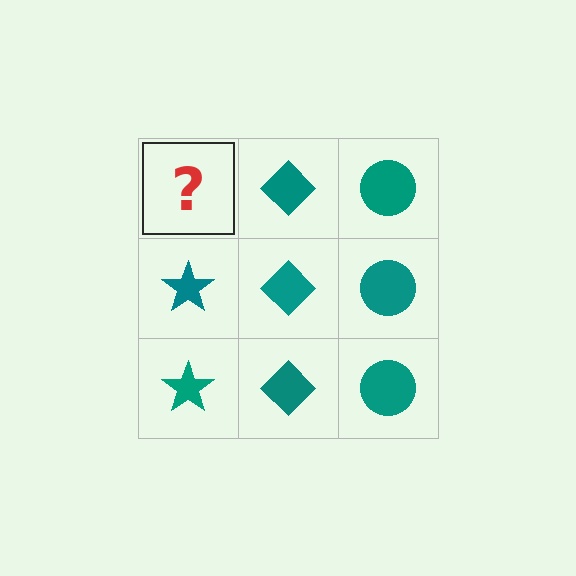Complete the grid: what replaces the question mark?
The question mark should be replaced with a teal star.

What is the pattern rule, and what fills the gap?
The rule is that each column has a consistent shape. The gap should be filled with a teal star.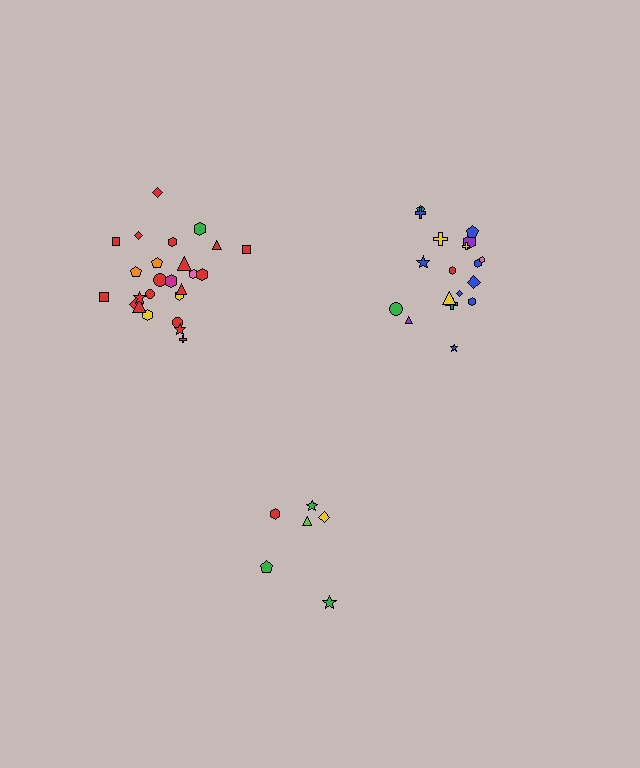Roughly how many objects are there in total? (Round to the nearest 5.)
Roughly 50 objects in total.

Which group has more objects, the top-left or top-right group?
The top-left group.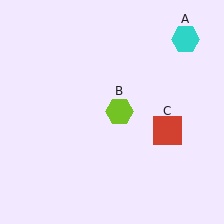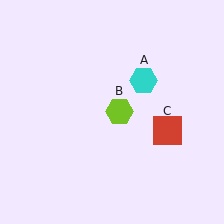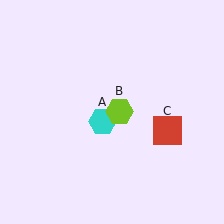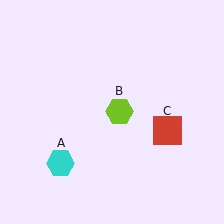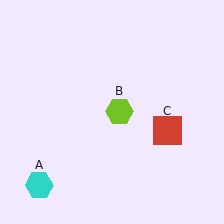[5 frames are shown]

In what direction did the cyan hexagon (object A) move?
The cyan hexagon (object A) moved down and to the left.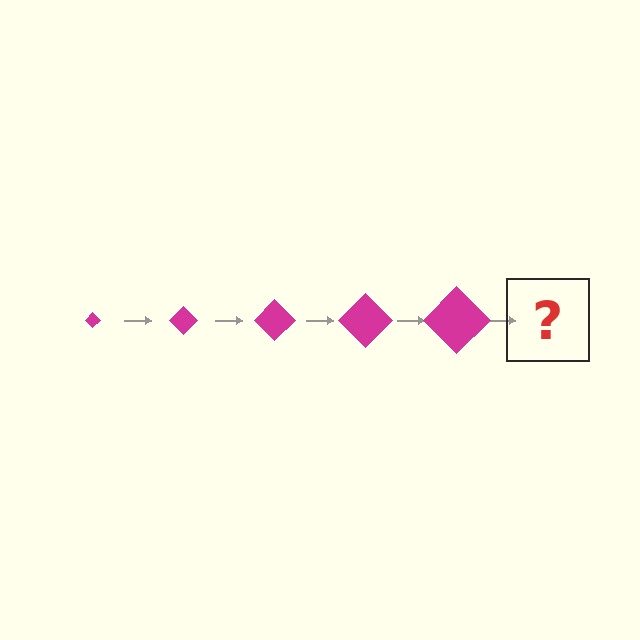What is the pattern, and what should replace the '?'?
The pattern is that the diamond gets progressively larger each step. The '?' should be a magenta diamond, larger than the previous one.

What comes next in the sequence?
The next element should be a magenta diamond, larger than the previous one.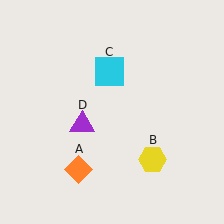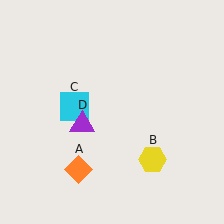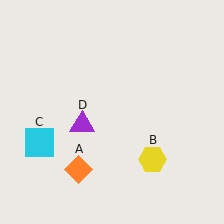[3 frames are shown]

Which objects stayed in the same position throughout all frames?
Orange diamond (object A) and yellow hexagon (object B) and purple triangle (object D) remained stationary.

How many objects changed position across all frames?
1 object changed position: cyan square (object C).